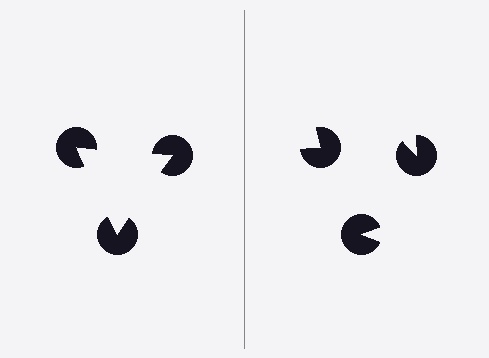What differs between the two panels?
The pac-man discs are positioned identically on both sides; only the wedge orientations differ. On the left they align to a triangle; on the right they are misaligned.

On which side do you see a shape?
An illusory triangle appears on the left side. On the right side the wedge cuts are rotated, so no coherent shape forms.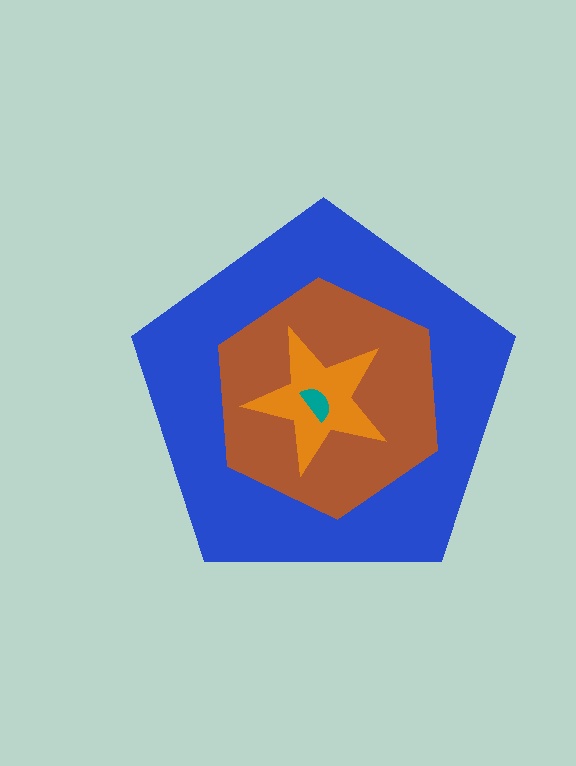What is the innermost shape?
The teal semicircle.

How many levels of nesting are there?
4.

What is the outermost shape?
The blue pentagon.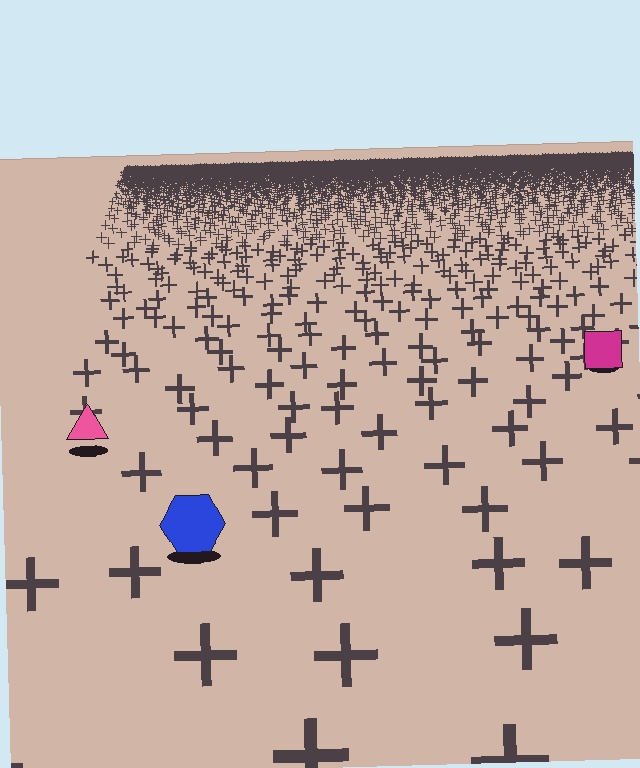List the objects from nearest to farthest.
From nearest to farthest: the blue hexagon, the pink triangle, the magenta square.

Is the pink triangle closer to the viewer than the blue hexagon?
No. The blue hexagon is closer — you can tell from the texture gradient: the ground texture is coarser near it.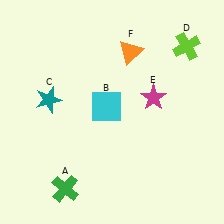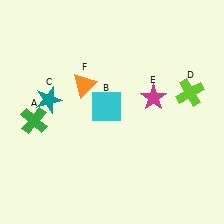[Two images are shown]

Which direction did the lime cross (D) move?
The lime cross (D) moved down.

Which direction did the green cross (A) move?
The green cross (A) moved up.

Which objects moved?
The objects that moved are: the green cross (A), the lime cross (D), the orange triangle (F).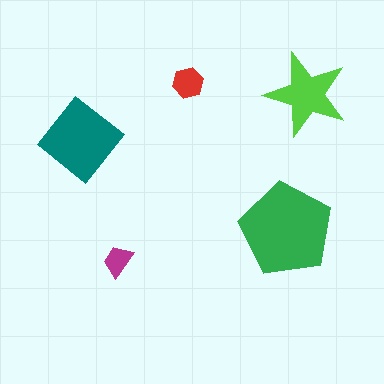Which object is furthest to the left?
The teal diamond is leftmost.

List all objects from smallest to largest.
The magenta trapezoid, the red hexagon, the lime star, the teal diamond, the green pentagon.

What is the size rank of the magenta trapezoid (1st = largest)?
5th.